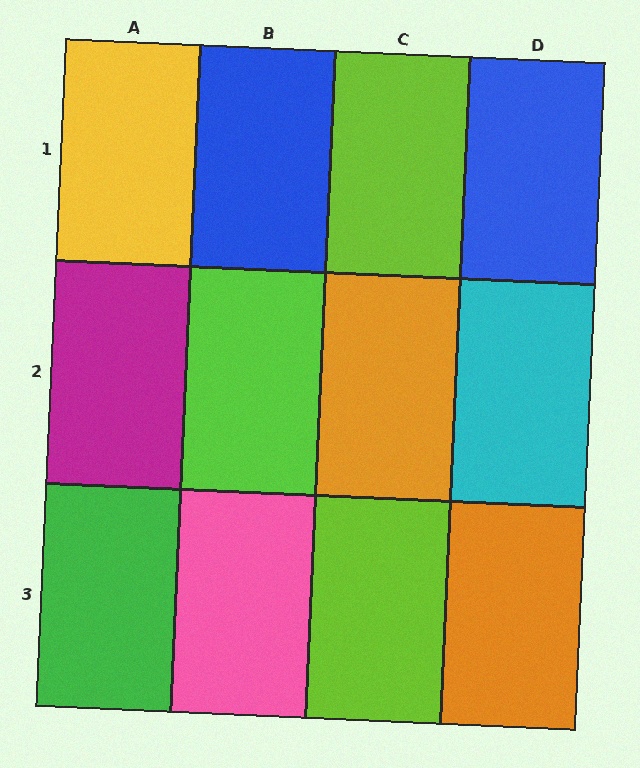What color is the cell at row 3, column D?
Orange.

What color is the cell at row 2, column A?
Magenta.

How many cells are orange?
2 cells are orange.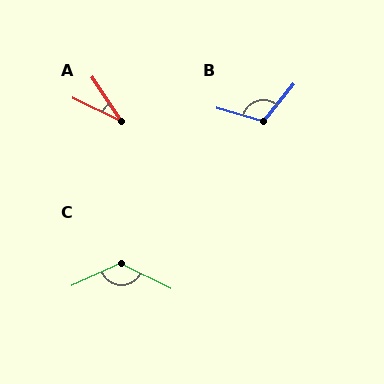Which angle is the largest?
C, at approximately 129 degrees.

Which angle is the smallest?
A, at approximately 30 degrees.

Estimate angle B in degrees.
Approximately 113 degrees.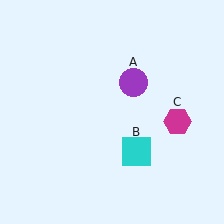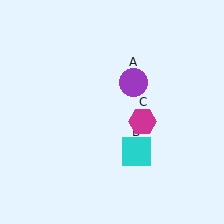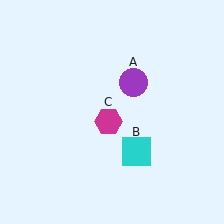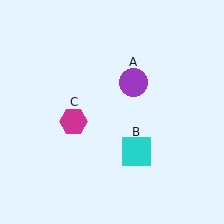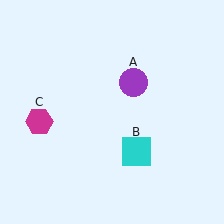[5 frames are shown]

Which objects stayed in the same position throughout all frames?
Purple circle (object A) and cyan square (object B) remained stationary.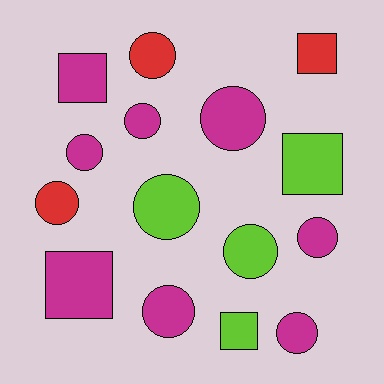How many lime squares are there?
There are 2 lime squares.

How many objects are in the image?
There are 15 objects.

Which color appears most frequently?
Magenta, with 8 objects.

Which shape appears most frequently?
Circle, with 10 objects.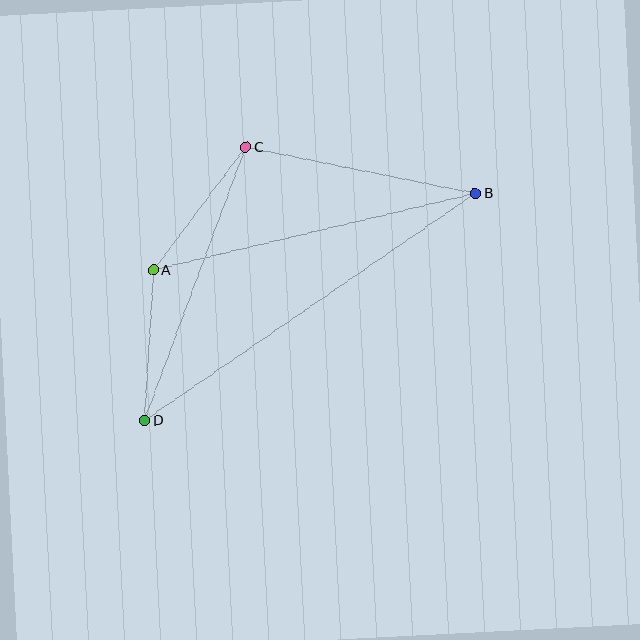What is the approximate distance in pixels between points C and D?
The distance between C and D is approximately 292 pixels.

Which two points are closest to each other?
Points A and D are closest to each other.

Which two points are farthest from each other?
Points B and D are farthest from each other.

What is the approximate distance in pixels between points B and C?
The distance between B and C is approximately 234 pixels.